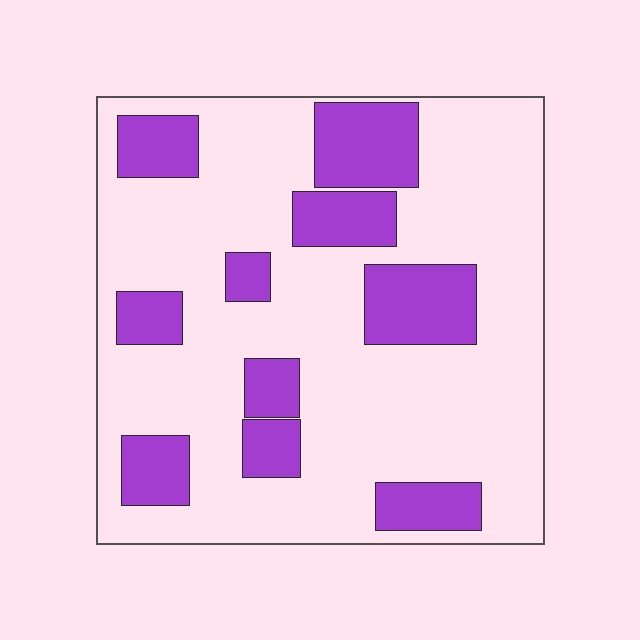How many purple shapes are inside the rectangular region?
10.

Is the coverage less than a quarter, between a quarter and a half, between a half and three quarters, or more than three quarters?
Between a quarter and a half.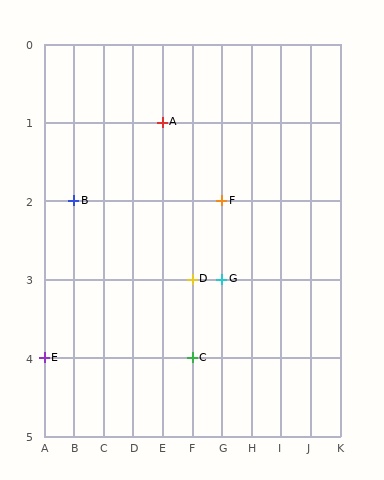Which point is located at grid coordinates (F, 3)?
Point D is at (F, 3).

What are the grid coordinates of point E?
Point E is at grid coordinates (A, 4).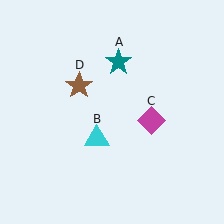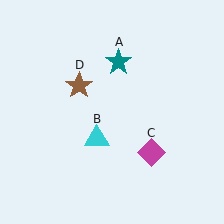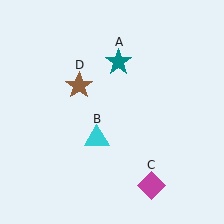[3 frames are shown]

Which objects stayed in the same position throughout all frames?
Teal star (object A) and cyan triangle (object B) and brown star (object D) remained stationary.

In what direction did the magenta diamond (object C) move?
The magenta diamond (object C) moved down.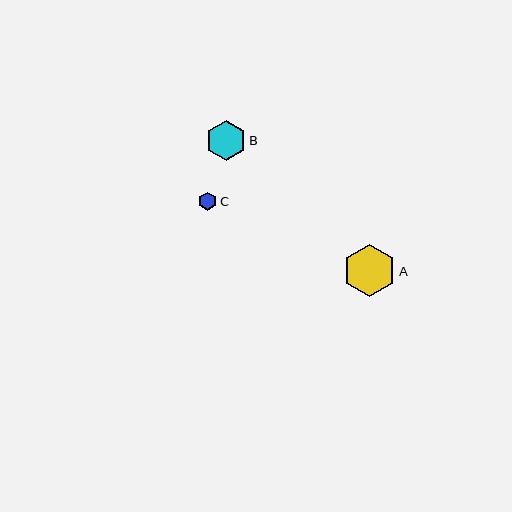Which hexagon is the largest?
Hexagon A is the largest with a size of approximately 53 pixels.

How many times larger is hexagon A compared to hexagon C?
Hexagon A is approximately 2.9 times the size of hexagon C.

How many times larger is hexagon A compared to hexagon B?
Hexagon A is approximately 1.3 times the size of hexagon B.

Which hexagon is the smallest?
Hexagon C is the smallest with a size of approximately 18 pixels.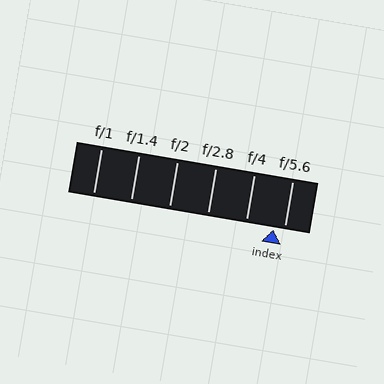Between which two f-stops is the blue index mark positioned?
The index mark is between f/4 and f/5.6.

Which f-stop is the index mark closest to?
The index mark is closest to f/5.6.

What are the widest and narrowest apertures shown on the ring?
The widest aperture shown is f/1 and the narrowest is f/5.6.